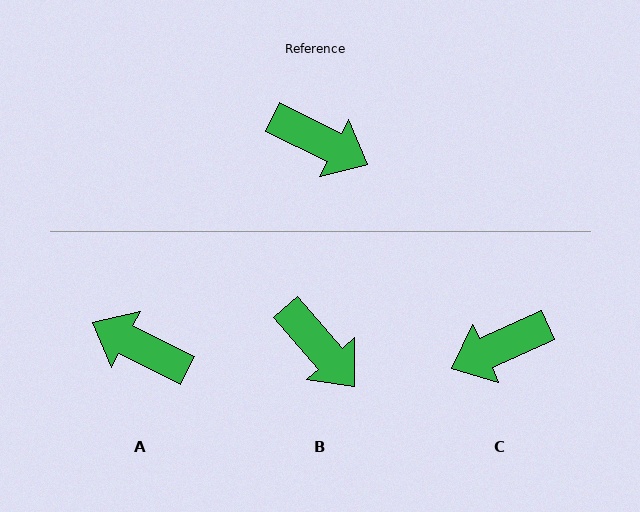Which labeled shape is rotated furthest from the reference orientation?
A, about 180 degrees away.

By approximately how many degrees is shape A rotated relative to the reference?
Approximately 180 degrees counter-clockwise.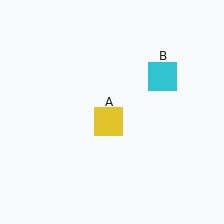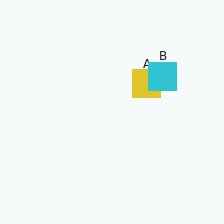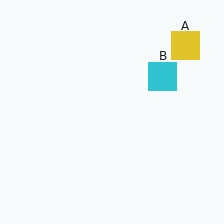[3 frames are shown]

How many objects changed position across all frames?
1 object changed position: yellow square (object A).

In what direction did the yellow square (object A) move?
The yellow square (object A) moved up and to the right.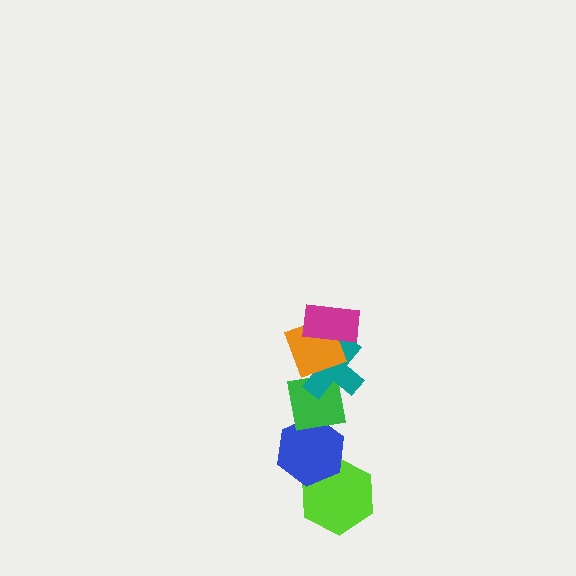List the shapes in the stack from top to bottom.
From top to bottom: the magenta rectangle, the orange square, the teal cross, the green square, the blue hexagon, the lime hexagon.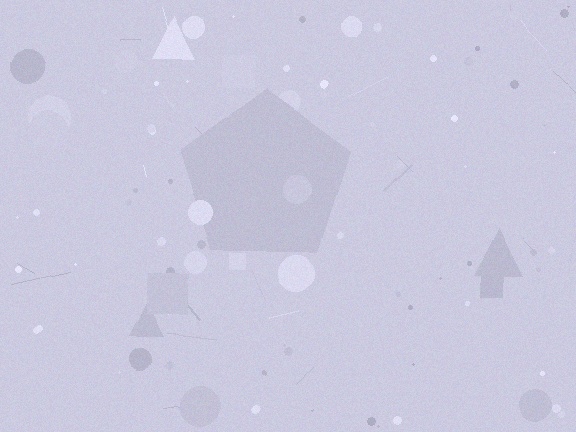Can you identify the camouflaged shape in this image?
The camouflaged shape is a pentagon.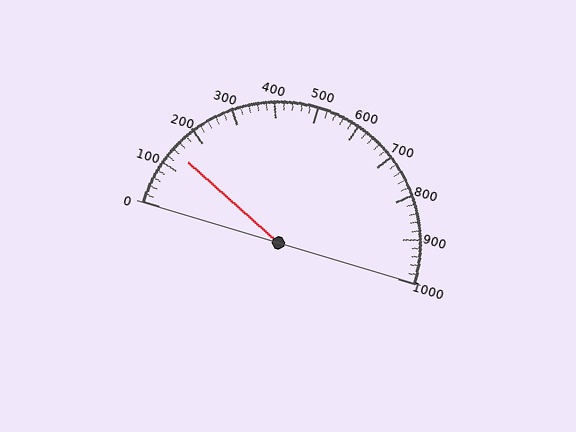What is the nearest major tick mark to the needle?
The nearest major tick mark is 100.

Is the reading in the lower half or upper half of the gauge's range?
The reading is in the lower half of the range (0 to 1000).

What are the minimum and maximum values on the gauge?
The gauge ranges from 0 to 1000.